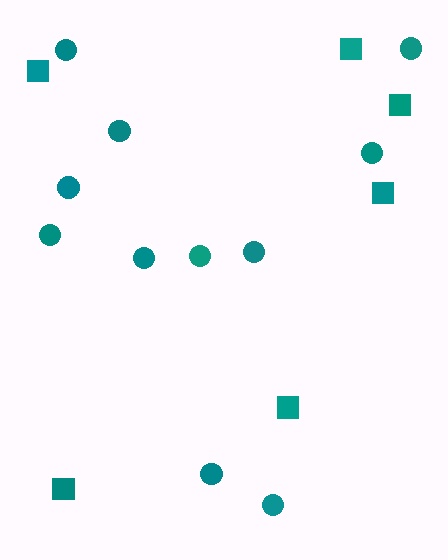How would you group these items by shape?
There are 2 groups: one group of circles (11) and one group of squares (6).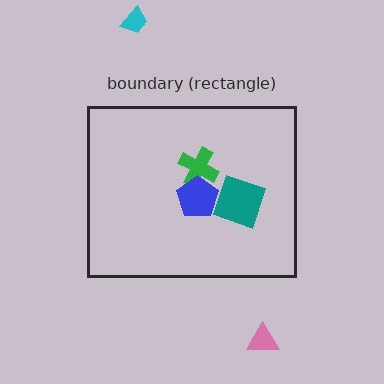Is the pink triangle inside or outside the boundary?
Outside.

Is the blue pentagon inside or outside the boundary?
Inside.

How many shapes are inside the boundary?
3 inside, 2 outside.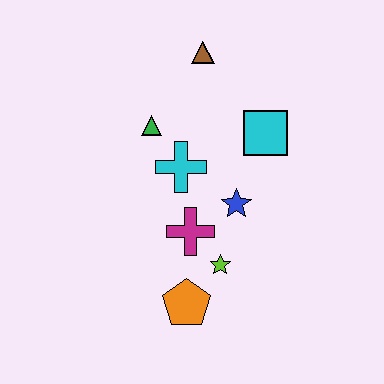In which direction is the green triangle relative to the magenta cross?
The green triangle is above the magenta cross.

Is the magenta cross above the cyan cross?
No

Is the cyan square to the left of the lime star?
No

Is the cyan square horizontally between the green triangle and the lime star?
No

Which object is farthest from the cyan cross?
The orange pentagon is farthest from the cyan cross.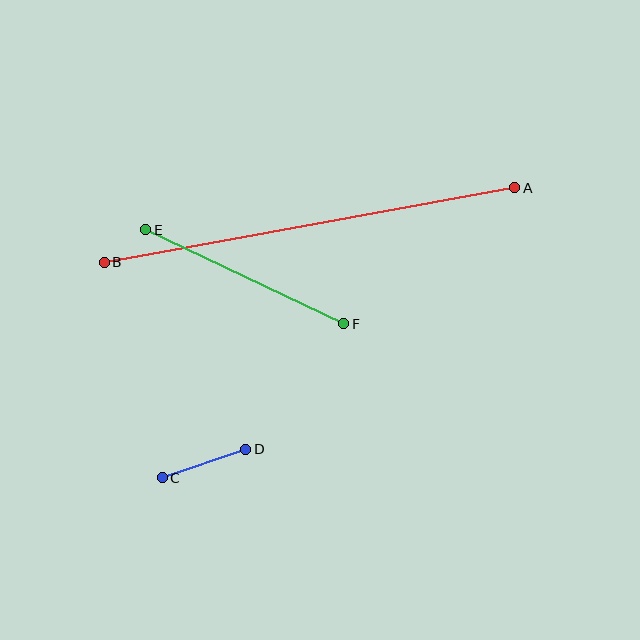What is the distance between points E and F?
The distance is approximately 219 pixels.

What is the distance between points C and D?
The distance is approximately 88 pixels.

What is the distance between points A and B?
The distance is approximately 417 pixels.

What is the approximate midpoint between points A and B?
The midpoint is at approximately (310, 225) pixels.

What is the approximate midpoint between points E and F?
The midpoint is at approximately (245, 277) pixels.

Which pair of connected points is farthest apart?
Points A and B are farthest apart.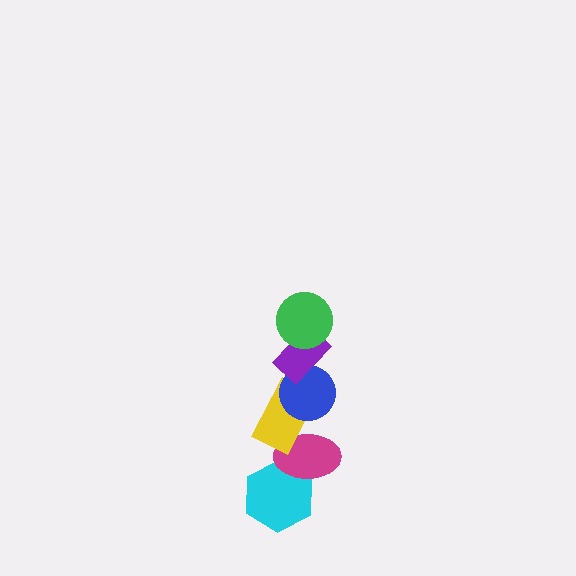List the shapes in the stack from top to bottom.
From top to bottom: the green circle, the purple rectangle, the blue circle, the yellow rectangle, the magenta ellipse, the cyan hexagon.